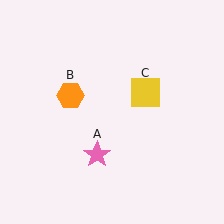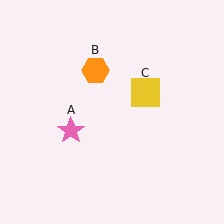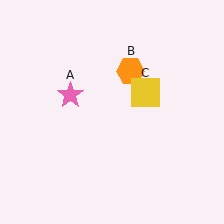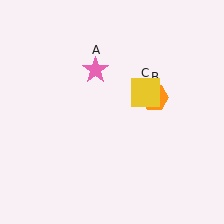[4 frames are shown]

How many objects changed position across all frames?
2 objects changed position: pink star (object A), orange hexagon (object B).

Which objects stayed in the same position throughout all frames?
Yellow square (object C) remained stationary.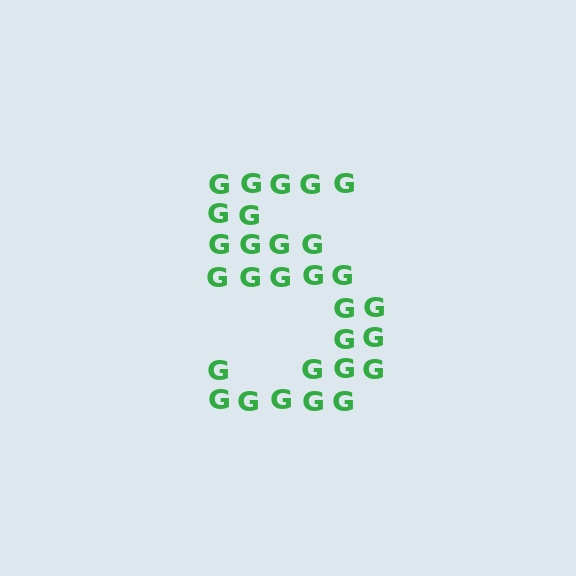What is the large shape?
The large shape is the digit 5.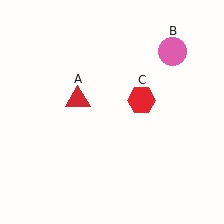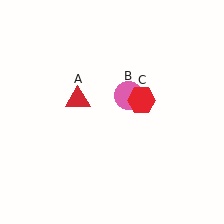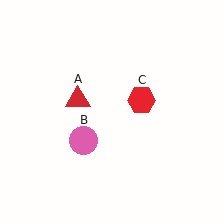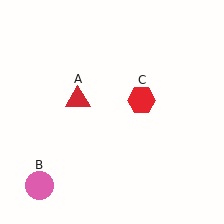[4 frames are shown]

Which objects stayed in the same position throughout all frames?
Red triangle (object A) and red hexagon (object C) remained stationary.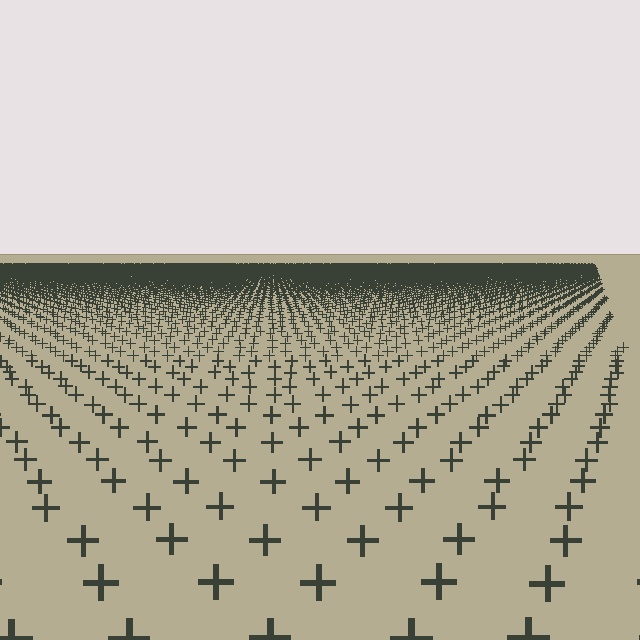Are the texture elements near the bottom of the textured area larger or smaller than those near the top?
Larger. Near the bottom, elements are closer to the viewer and appear at a bigger on-screen size.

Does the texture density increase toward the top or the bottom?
Density increases toward the top.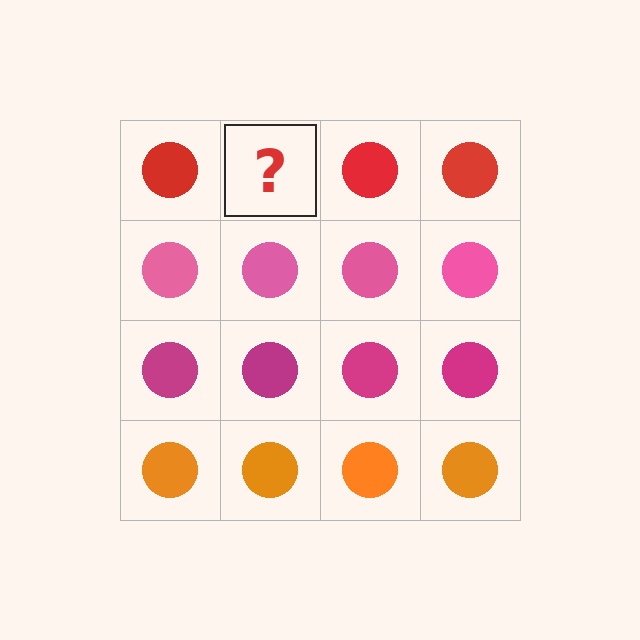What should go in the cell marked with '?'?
The missing cell should contain a red circle.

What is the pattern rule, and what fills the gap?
The rule is that each row has a consistent color. The gap should be filled with a red circle.